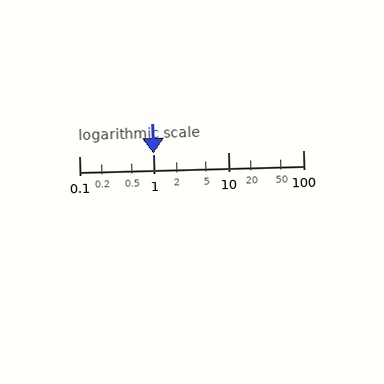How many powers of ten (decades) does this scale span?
The scale spans 3 decades, from 0.1 to 100.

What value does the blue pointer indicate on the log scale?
The pointer indicates approximately 0.99.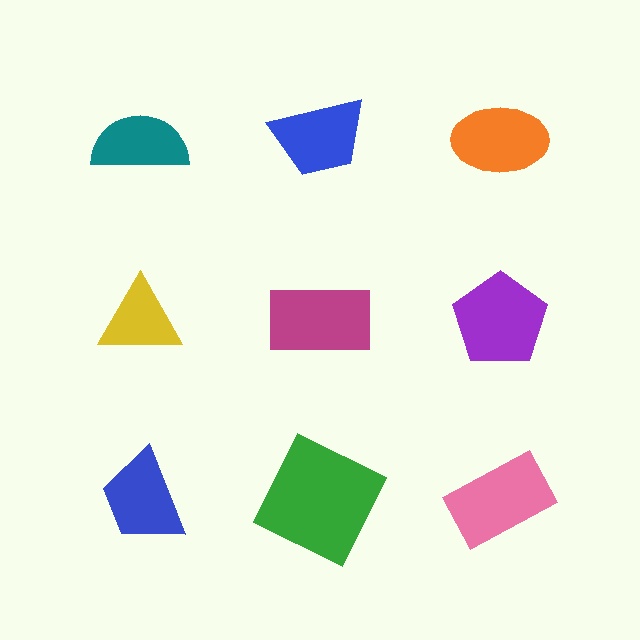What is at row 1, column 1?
A teal semicircle.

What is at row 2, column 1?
A yellow triangle.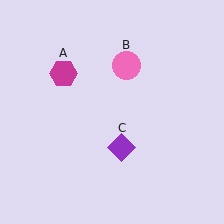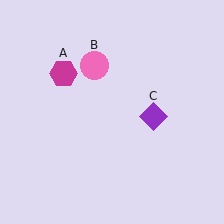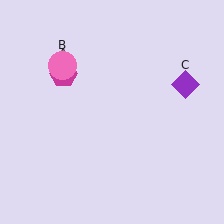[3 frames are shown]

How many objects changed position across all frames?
2 objects changed position: pink circle (object B), purple diamond (object C).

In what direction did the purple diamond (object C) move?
The purple diamond (object C) moved up and to the right.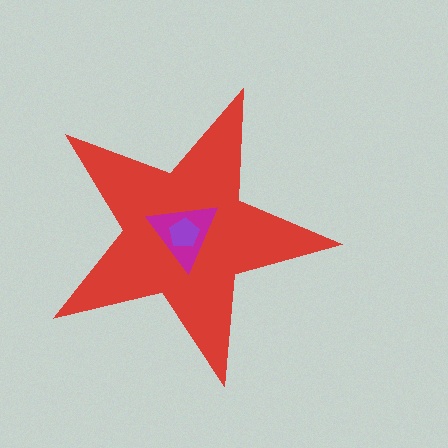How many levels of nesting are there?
3.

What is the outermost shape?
The red star.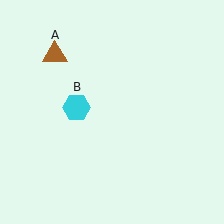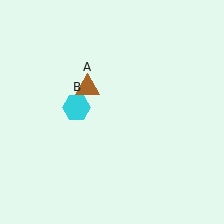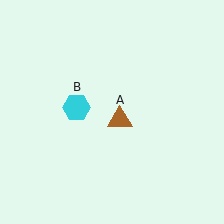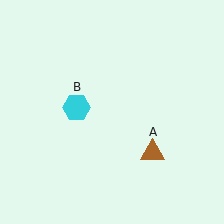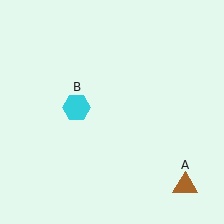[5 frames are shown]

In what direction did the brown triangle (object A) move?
The brown triangle (object A) moved down and to the right.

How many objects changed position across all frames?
1 object changed position: brown triangle (object A).